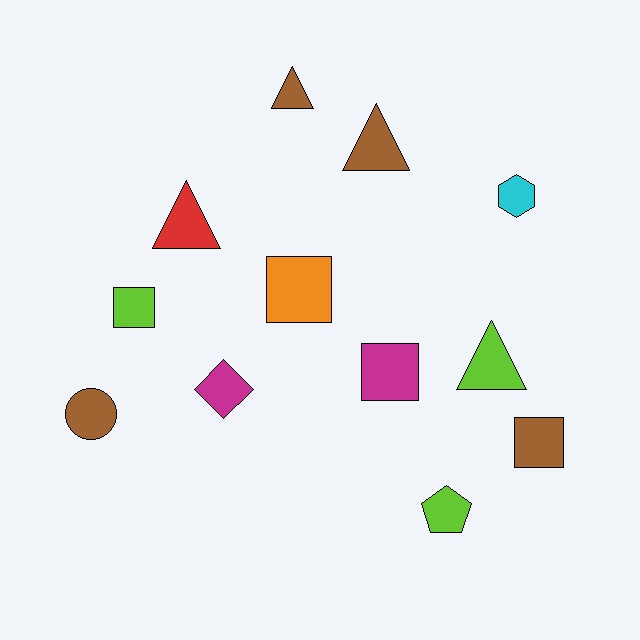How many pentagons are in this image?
There is 1 pentagon.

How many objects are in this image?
There are 12 objects.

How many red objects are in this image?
There is 1 red object.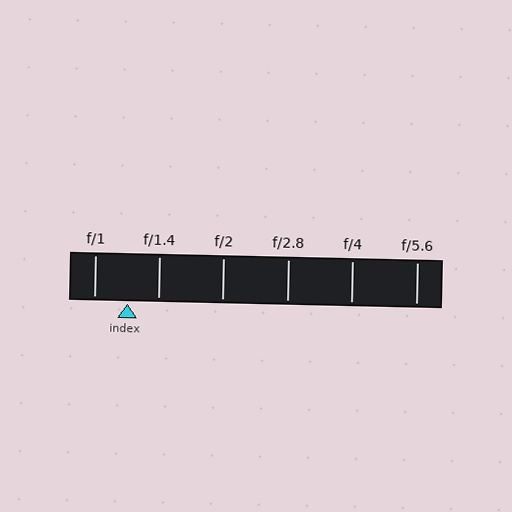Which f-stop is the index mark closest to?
The index mark is closest to f/1.4.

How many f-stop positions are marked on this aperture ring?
There are 6 f-stop positions marked.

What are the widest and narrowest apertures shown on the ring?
The widest aperture shown is f/1 and the narrowest is f/5.6.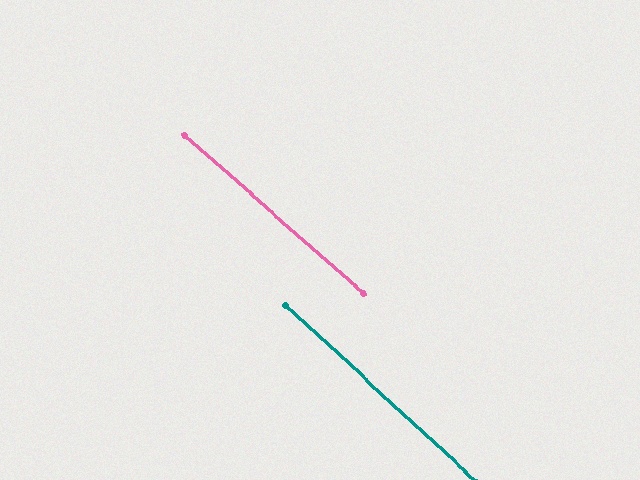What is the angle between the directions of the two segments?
Approximately 1 degree.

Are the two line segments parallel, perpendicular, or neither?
Parallel — their directions differ by only 1.0°.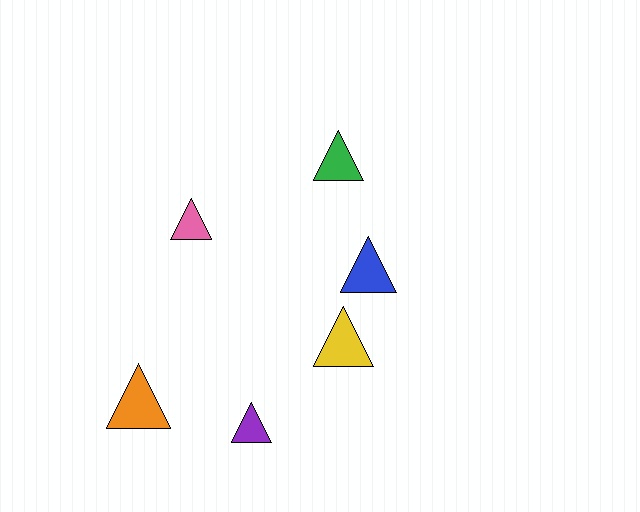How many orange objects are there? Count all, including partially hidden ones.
There is 1 orange object.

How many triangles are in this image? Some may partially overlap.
There are 6 triangles.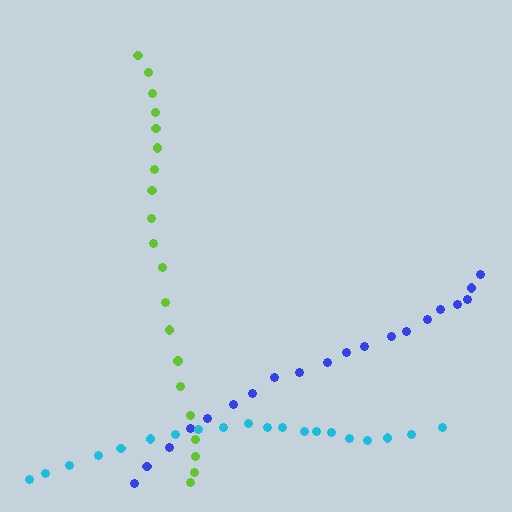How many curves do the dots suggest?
There are 3 distinct paths.